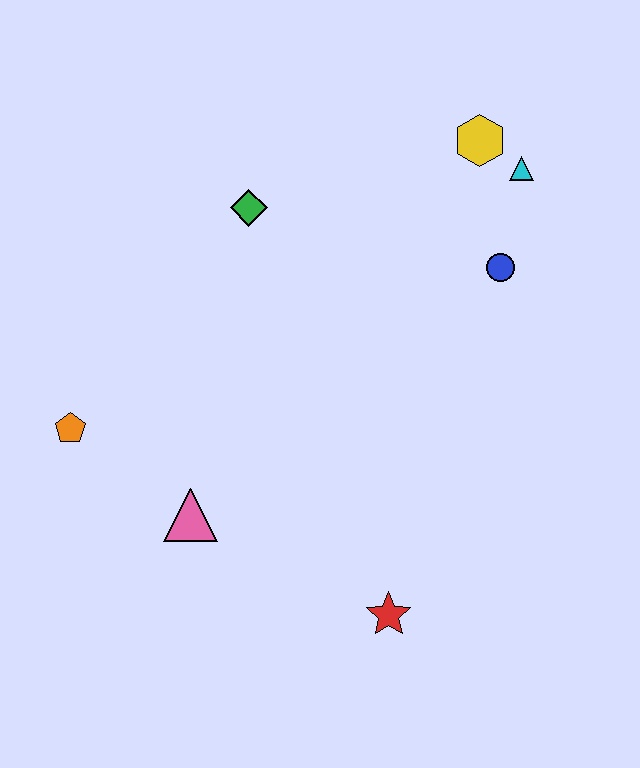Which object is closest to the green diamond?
The yellow hexagon is closest to the green diamond.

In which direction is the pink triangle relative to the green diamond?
The pink triangle is below the green diamond.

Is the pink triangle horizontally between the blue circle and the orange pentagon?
Yes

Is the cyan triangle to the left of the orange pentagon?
No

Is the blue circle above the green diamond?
No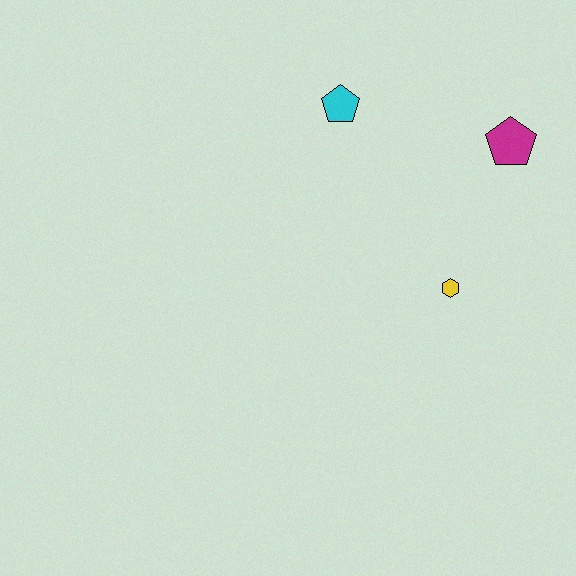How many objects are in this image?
There are 3 objects.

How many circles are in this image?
There are no circles.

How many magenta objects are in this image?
There is 1 magenta object.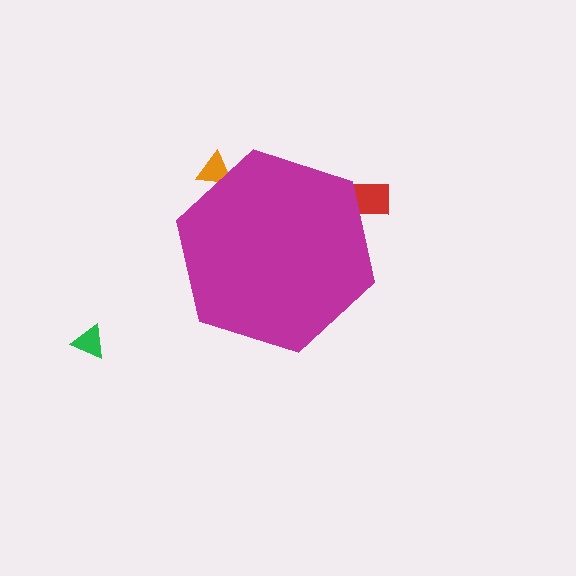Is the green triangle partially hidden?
No, the green triangle is fully visible.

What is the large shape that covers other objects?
A magenta hexagon.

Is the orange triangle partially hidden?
Yes, the orange triangle is partially hidden behind the magenta hexagon.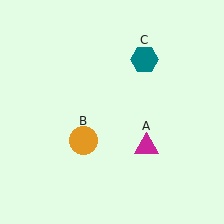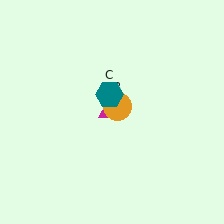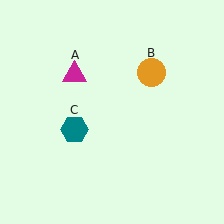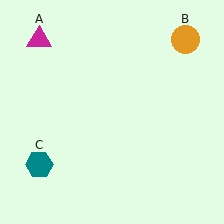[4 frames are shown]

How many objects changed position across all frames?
3 objects changed position: magenta triangle (object A), orange circle (object B), teal hexagon (object C).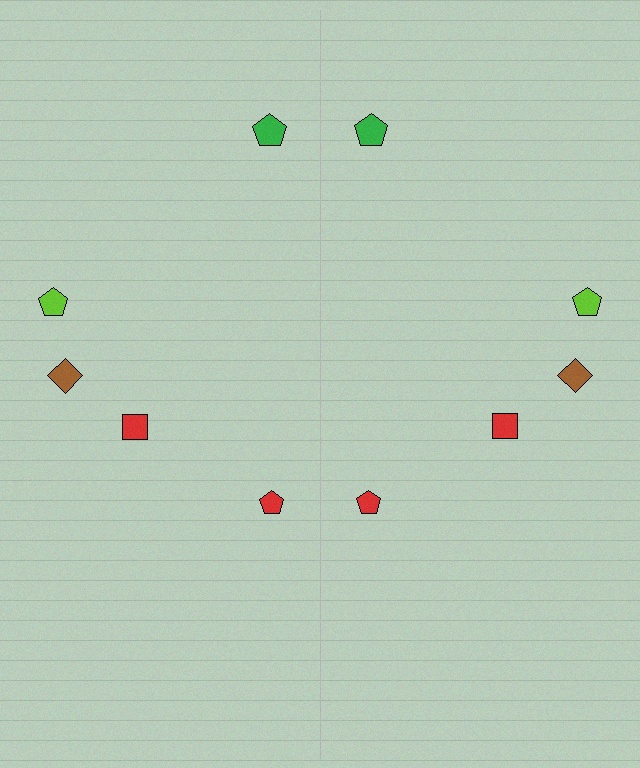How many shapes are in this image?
There are 10 shapes in this image.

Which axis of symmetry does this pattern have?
The pattern has a vertical axis of symmetry running through the center of the image.